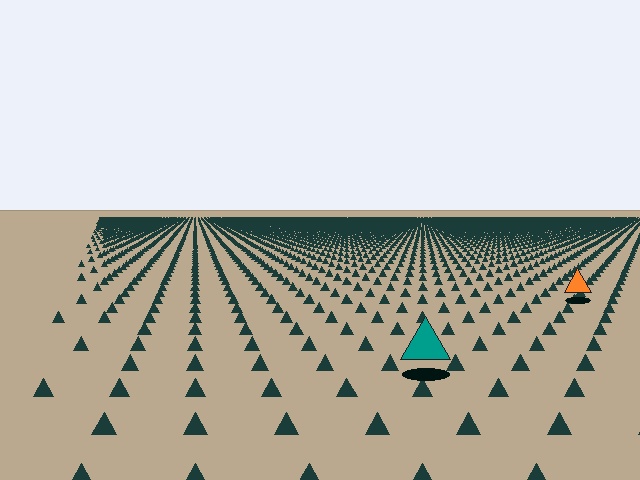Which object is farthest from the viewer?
The orange triangle is farthest from the viewer. It appears smaller and the ground texture around it is denser.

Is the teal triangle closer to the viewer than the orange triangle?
Yes. The teal triangle is closer — you can tell from the texture gradient: the ground texture is coarser near it.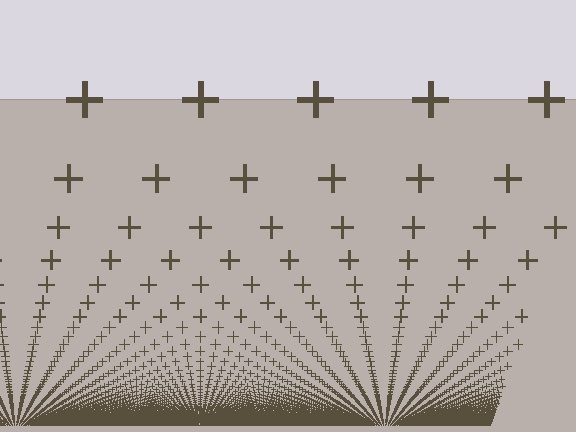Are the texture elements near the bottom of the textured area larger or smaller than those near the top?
Smaller. The gradient is inverted — elements near the bottom are smaller and denser.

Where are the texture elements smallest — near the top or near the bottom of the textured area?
Near the bottom.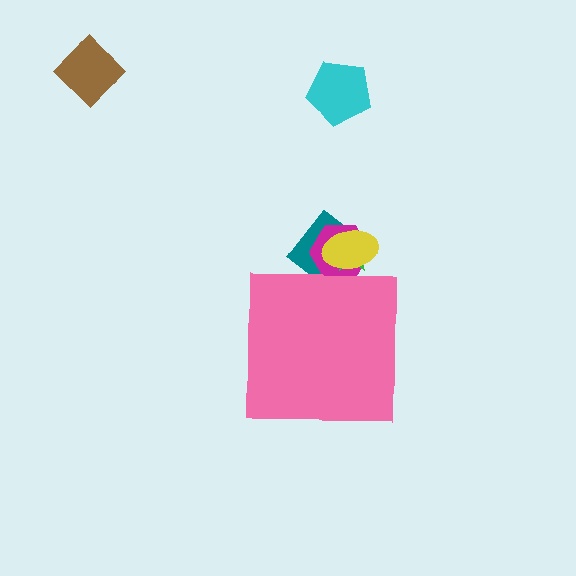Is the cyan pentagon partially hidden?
No, the cyan pentagon is fully visible.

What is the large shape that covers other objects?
A pink square.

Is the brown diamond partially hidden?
No, the brown diamond is fully visible.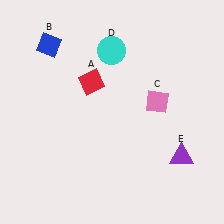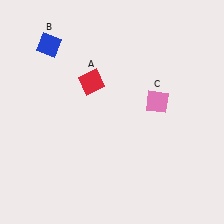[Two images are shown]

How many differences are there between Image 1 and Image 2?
There are 2 differences between the two images.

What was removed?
The cyan circle (D), the purple triangle (E) were removed in Image 2.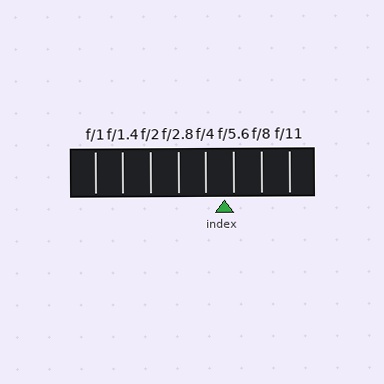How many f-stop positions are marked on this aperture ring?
There are 8 f-stop positions marked.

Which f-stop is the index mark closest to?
The index mark is closest to f/5.6.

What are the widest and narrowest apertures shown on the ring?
The widest aperture shown is f/1 and the narrowest is f/11.